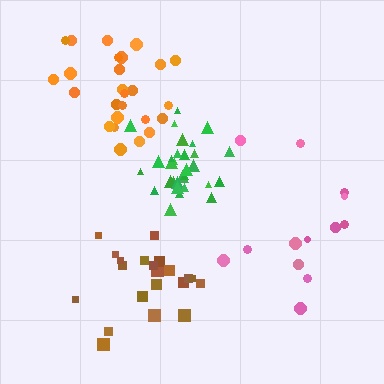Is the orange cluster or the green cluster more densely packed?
Green.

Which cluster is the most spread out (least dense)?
Pink.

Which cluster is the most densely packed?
Green.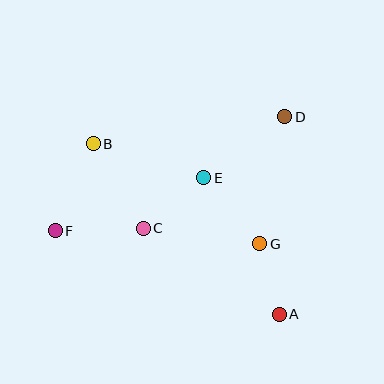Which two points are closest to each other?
Points A and G are closest to each other.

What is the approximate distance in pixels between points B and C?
The distance between B and C is approximately 98 pixels.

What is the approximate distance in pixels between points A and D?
The distance between A and D is approximately 197 pixels.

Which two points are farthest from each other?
Points D and F are farthest from each other.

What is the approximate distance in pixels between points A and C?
The distance between A and C is approximately 161 pixels.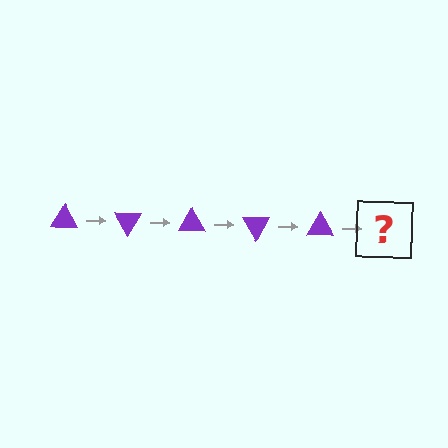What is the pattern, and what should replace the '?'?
The pattern is that the triangle rotates 60 degrees each step. The '?' should be a purple triangle rotated 300 degrees.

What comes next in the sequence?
The next element should be a purple triangle rotated 300 degrees.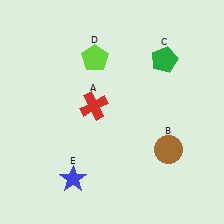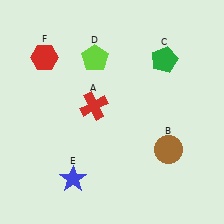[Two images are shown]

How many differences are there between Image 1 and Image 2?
There is 1 difference between the two images.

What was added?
A red hexagon (F) was added in Image 2.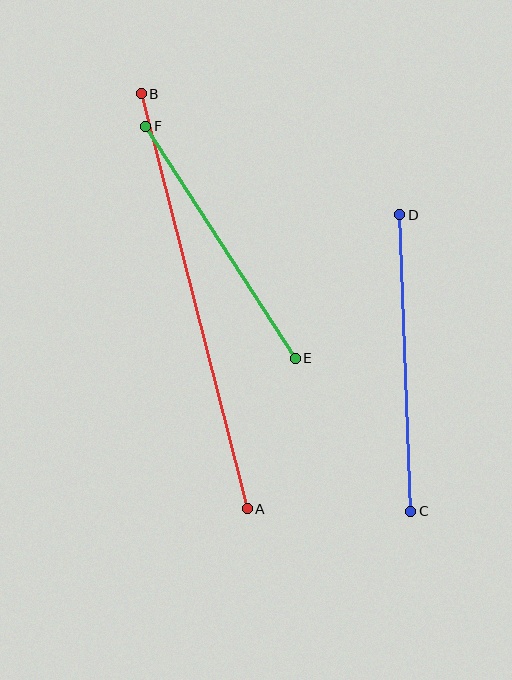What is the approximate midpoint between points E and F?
The midpoint is at approximately (221, 242) pixels.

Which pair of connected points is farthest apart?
Points A and B are farthest apart.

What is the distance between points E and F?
The distance is approximately 276 pixels.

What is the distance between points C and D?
The distance is approximately 297 pixels.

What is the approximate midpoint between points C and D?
The midpoint is at approximately (405, 363) pixels.